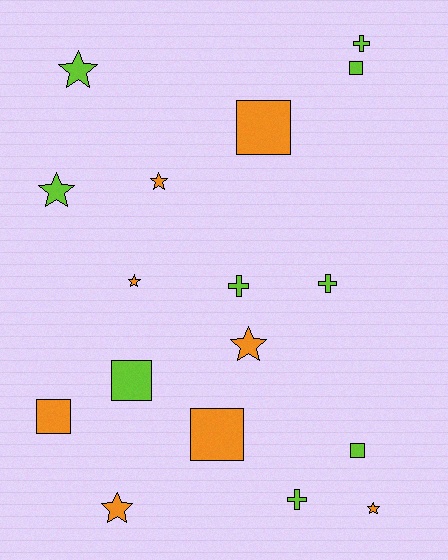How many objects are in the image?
There are 17 objects.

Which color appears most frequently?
Lime, with 9 objects.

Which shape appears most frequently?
Star, with 7 objects.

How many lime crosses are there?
There are 4 lime crosses.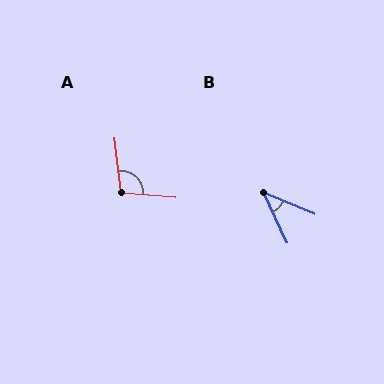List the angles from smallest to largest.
B (43°), A (102°).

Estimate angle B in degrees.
Approximately 43 degrees.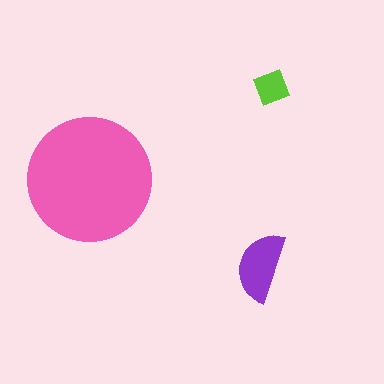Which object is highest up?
The lime square is topmost.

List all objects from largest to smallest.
The pink circle, the purple semicircle, the lime square.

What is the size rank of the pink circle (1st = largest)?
1st.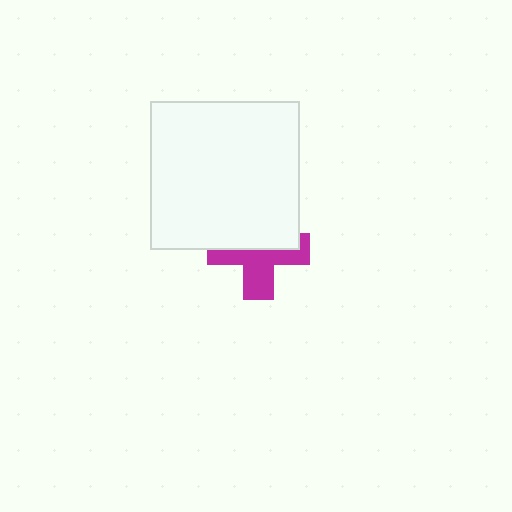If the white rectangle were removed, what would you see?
You would see the complete magenta cross.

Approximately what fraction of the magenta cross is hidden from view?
Roughly 48% of the magenta cross is hidden behind the white rectangle.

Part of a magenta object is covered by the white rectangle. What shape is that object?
It is a cross.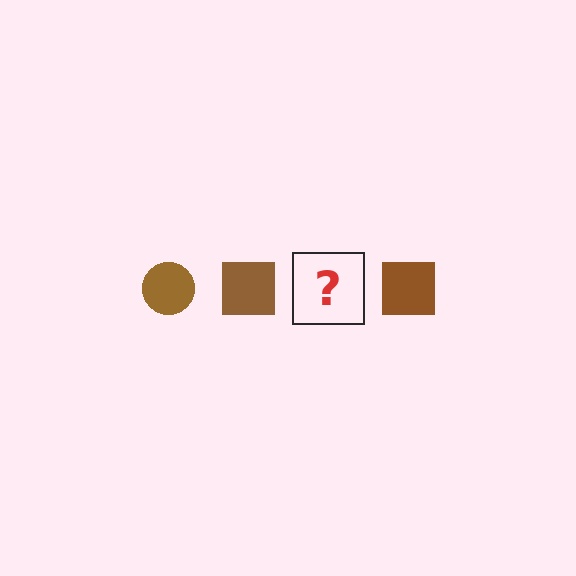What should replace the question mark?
The question mark should be replaced with a brown circle.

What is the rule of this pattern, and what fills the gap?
The rule is that the pattern cycles through circle, square shapes in brown. The gap should be filled with a brown circle.